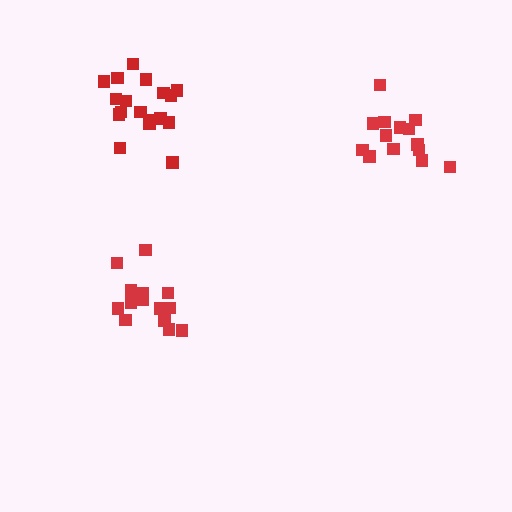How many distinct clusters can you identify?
There are 3 distinct clusters.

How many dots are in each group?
Group 1: 14 dots, Group 2: 14 dots, Group 3: 18 dots (46 total).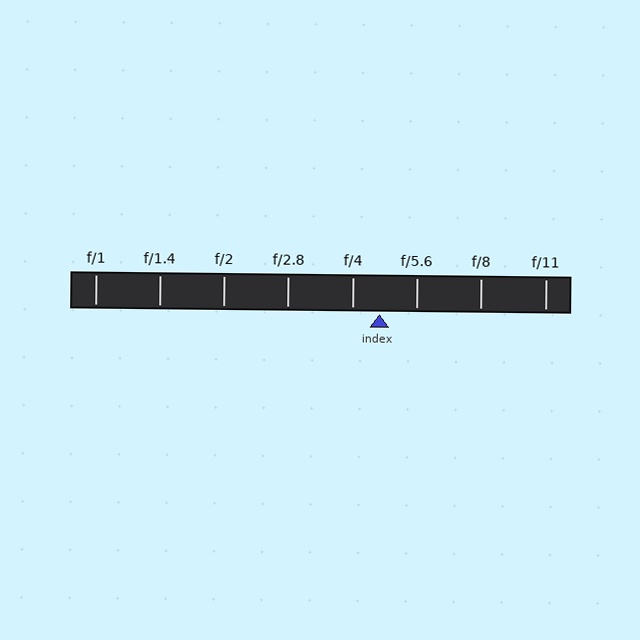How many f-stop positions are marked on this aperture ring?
There are 8 f-stop positions marked.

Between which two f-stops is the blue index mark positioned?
The index mark is between f/4 and f/5.6.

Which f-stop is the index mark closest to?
The index mark is closest to f/4.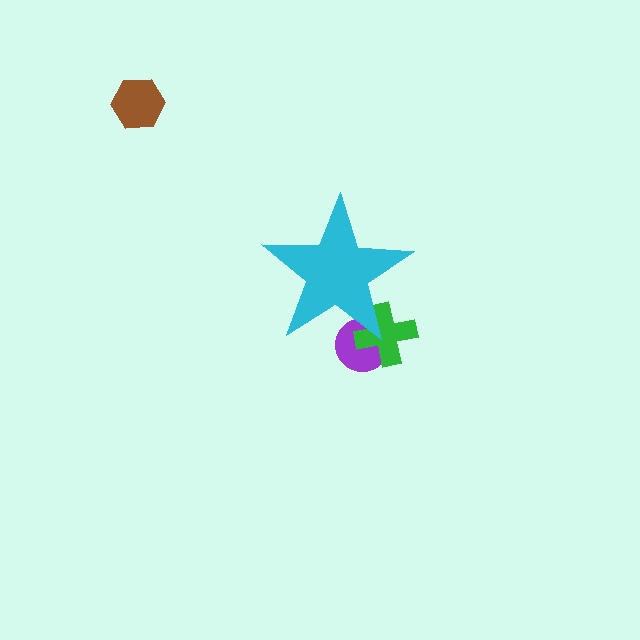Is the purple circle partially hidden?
Yes, the purple circle is partially hidden behind the cyan star.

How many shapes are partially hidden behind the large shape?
2 shapes are partially hidden.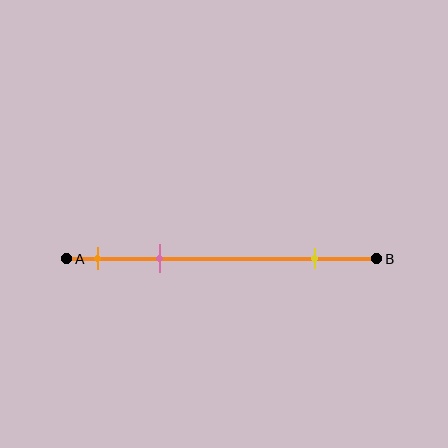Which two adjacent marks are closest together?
The orange and pink marks are the closest adjacent pair.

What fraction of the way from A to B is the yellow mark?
The yellow mark is approximately 80% (0.8) of the way from A to B.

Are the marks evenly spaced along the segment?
No, the marks are not evenly spaced.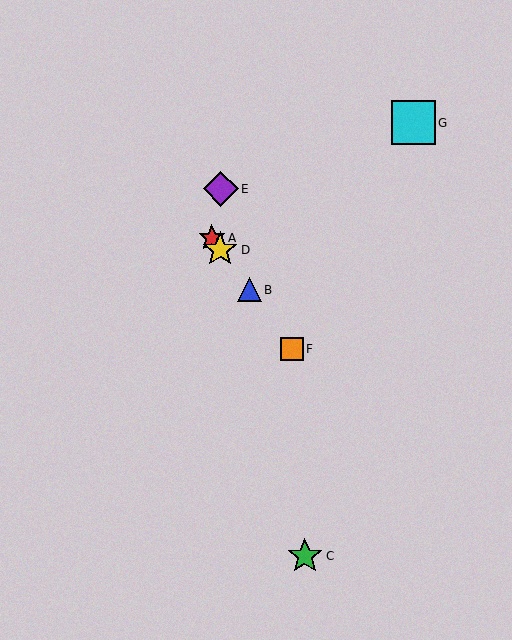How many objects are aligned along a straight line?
4 objects (A, B, D, F) are aligned along a straight line.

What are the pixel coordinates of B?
Object B is at (249, 290).